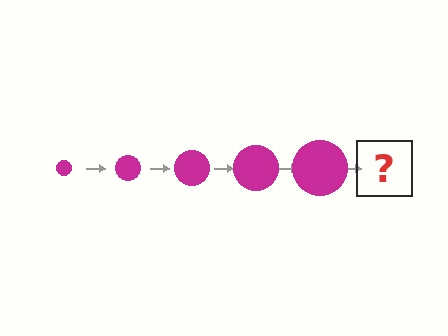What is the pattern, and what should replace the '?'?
The pattern is that the circle gets progressively larger each step. The '?' should be a magenta circle, larger than the previous one.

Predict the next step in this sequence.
The next step is a magenta circle, larger than the previous one.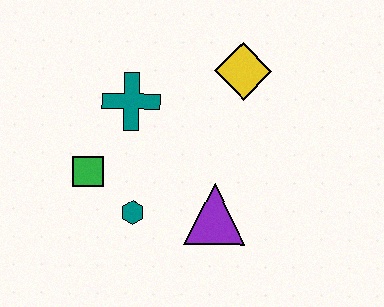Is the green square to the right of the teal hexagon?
No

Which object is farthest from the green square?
The yellow diamond is farthest from the green square.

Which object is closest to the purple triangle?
The teal hexagon is closest to the purple triangle.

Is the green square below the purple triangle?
No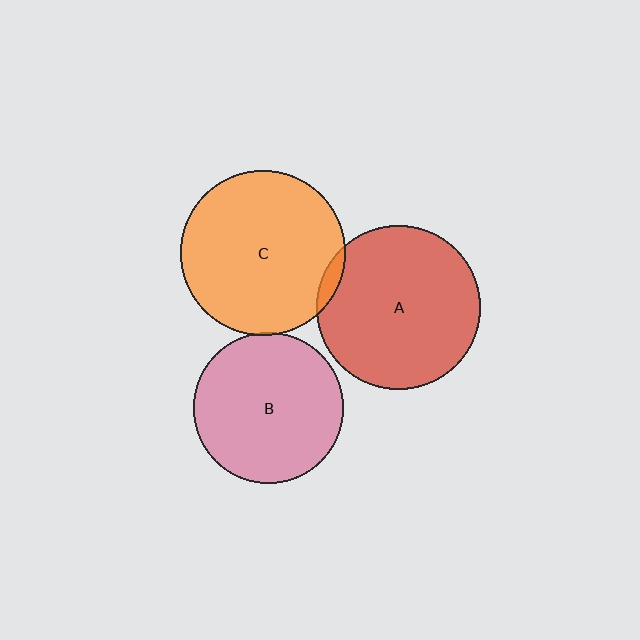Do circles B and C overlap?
Yes.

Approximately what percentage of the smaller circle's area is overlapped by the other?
Approximately 5%.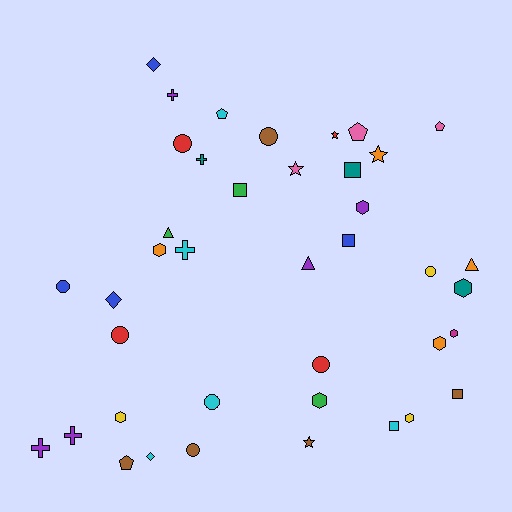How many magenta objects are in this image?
There is 1 magenta object.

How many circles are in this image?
There are 8 circles.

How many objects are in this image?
There are 40 objects.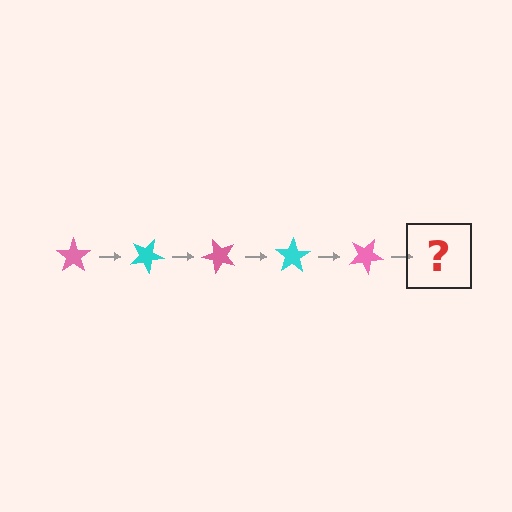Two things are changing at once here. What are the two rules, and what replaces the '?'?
The two rules are that it rotates 25 degrees each step and the color cycles through pink and cyan. The '?' should be a cyan star, rotated 125 degrees from the start.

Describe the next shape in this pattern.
It should be a cyan star, rotated 125 degrees from the start.